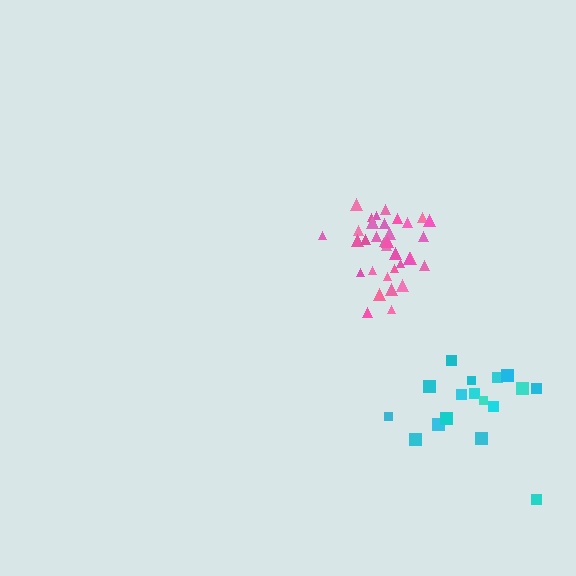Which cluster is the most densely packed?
Pink.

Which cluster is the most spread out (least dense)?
Cyan.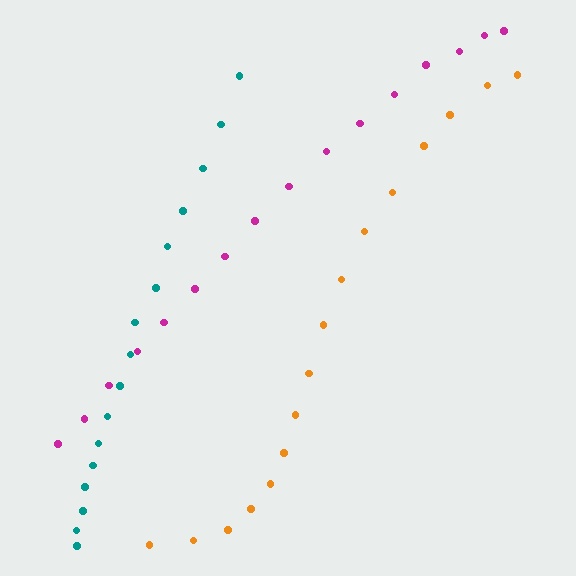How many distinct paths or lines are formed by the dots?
There are 3 distinct paths.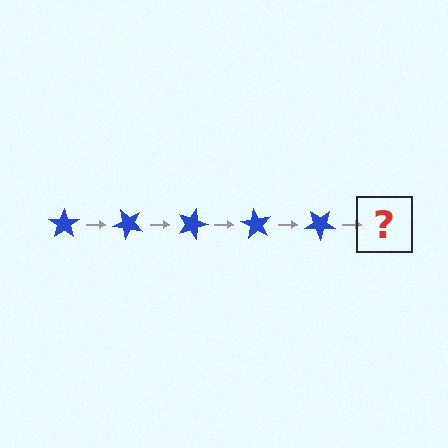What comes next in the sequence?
The next element should be a blue star rotated 225 degrees.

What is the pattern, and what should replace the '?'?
The pattern is that the star rotates 45 degrees each step. The '?' should be a blue star rotated 225 degrees.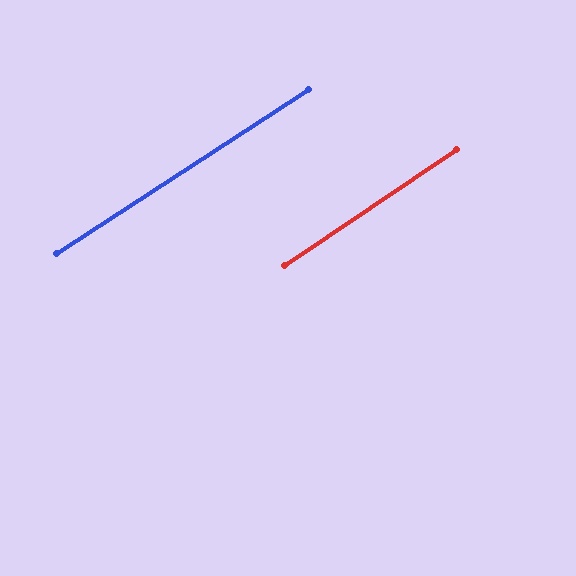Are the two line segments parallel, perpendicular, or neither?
Parallel — their directions differ by only 0.7°.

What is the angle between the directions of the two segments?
Approximately 1 degree.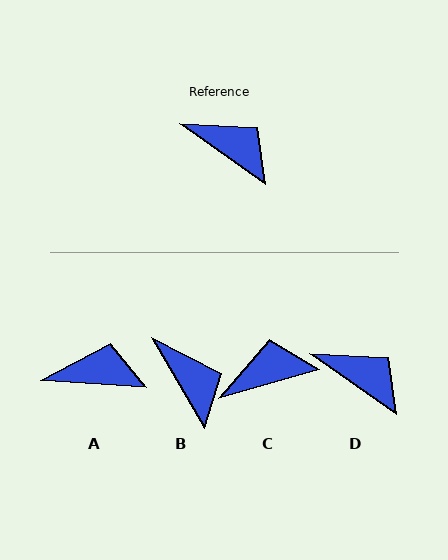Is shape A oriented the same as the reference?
No, it is off by about 31 degrees.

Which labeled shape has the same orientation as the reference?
D.